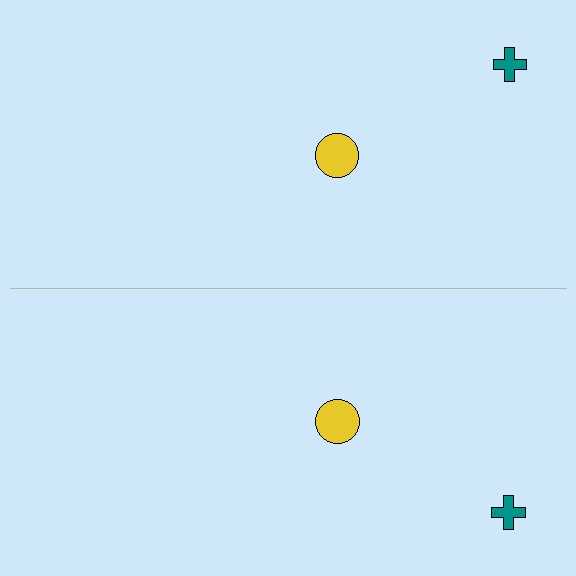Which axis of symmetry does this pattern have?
The pattern has a horizontal axis of symmetry running through the center of the image.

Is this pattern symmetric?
Yes, this pattern has bilateral (reflection) symmetry.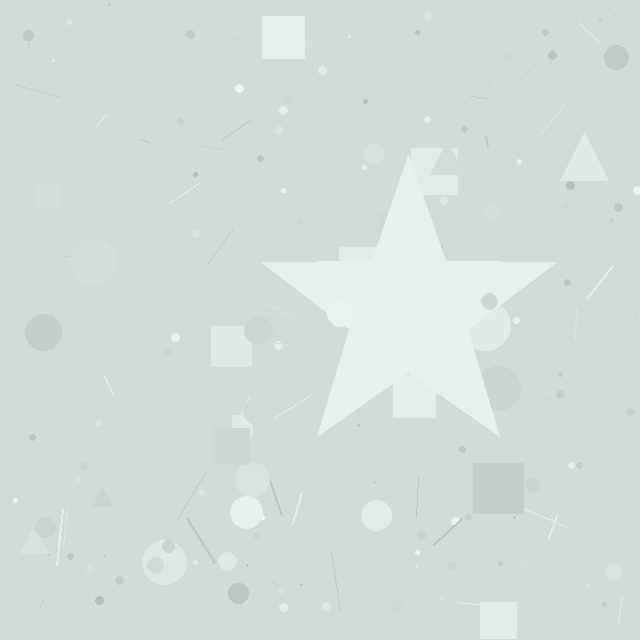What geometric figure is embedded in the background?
A star is embedded in the background.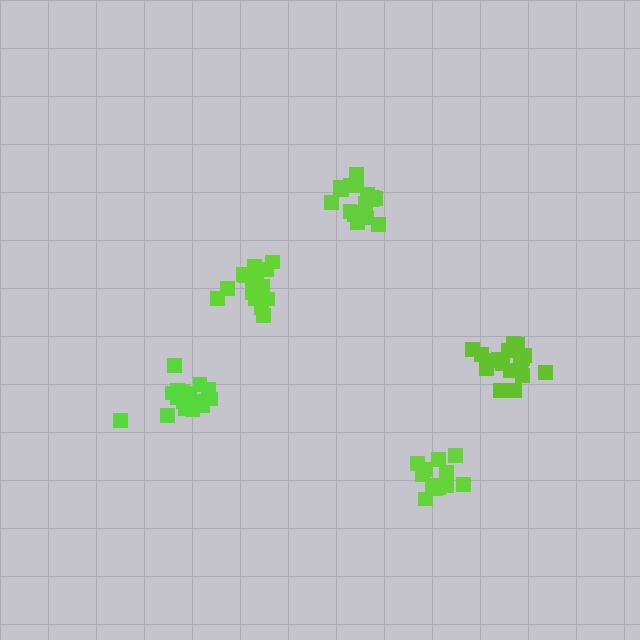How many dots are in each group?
Group 1: 17 dots, Group 2: 16 dots, Group 3: 17 dots, Group 4: 12 dots, Group 5: 18 dots (80 total).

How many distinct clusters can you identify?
There are 5 distinct clusters.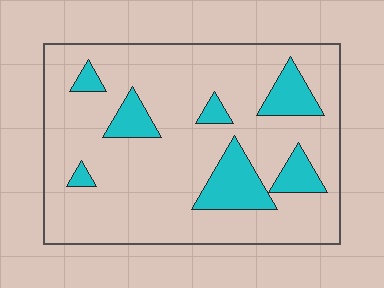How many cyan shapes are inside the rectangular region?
7.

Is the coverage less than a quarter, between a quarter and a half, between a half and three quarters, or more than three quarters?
Less than a quarter.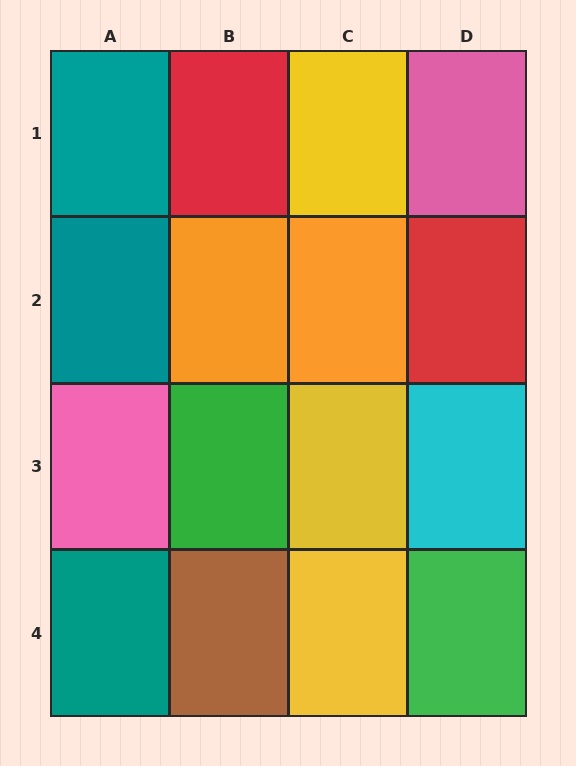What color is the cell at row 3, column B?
Green.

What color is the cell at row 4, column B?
Brown.